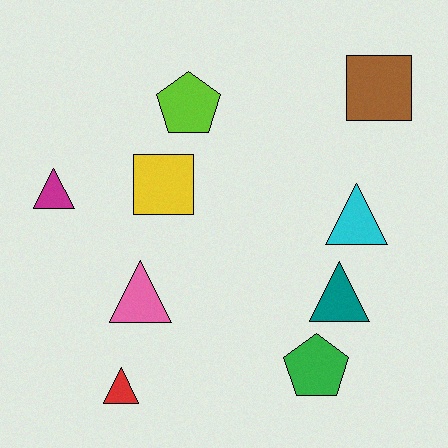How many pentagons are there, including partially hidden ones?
There are 2 pentagons.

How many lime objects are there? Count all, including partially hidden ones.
There is 1 lime object.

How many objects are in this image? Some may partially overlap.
There are 9 objects.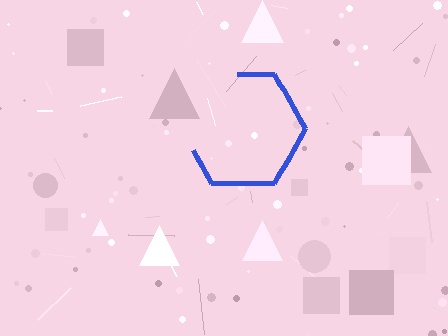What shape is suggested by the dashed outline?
The dashed outline suggests a hexagon.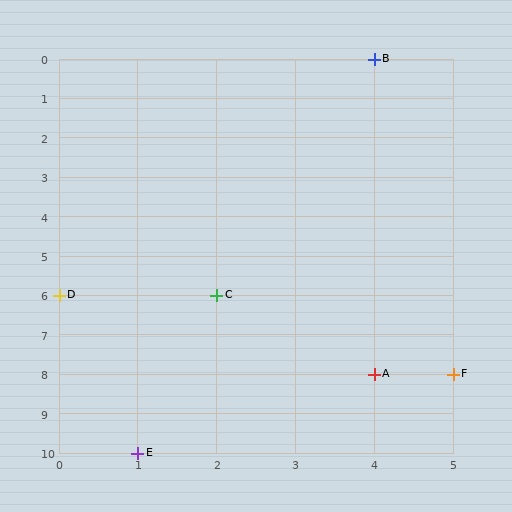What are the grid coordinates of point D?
Point D is at grid coordinates (0, 6).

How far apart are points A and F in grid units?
Points A and F are 1 column apart.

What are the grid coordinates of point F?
Point F is at grid coordinates (5, 8).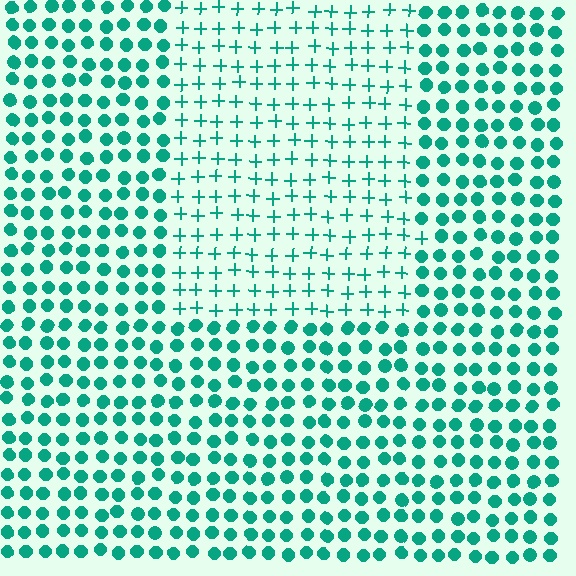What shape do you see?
I see a rectangle.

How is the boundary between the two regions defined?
The boundary is defined by a change in element shape: plus signs inside vs. circles outside. All elements share the same color and spacing.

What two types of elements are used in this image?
The image uses plus signs inside the rectangle region and circles outside it.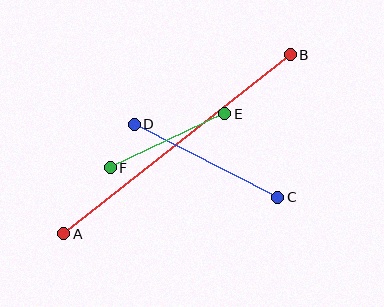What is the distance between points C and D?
The distance is approximately 161 pixels.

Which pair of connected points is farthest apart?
Points A and B are farthest apart.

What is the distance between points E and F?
The distance is approximately 127 pixels.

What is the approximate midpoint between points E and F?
The midpoint is at approximately (167, 141) pixels.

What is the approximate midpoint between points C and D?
The midpoint is at approximately (206, 161) pixels.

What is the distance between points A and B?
The distance is approximately 289 pixels.